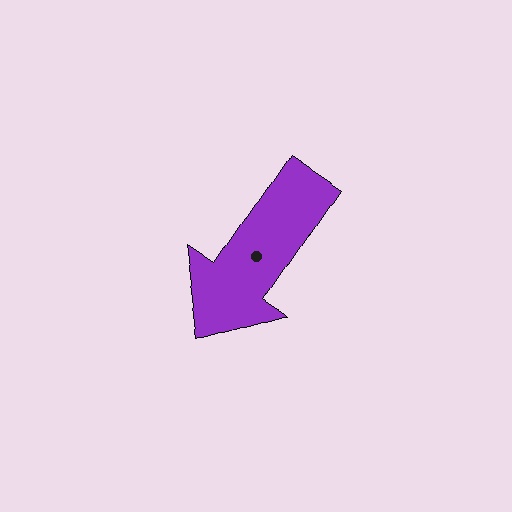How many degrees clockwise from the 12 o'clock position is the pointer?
Approximately 214 degrees.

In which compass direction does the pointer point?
Southwest.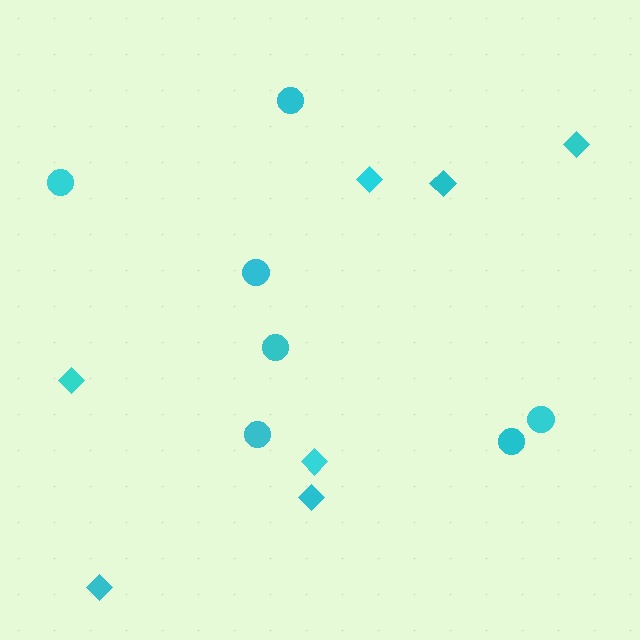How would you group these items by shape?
There are 2 groups: one group of circles (7) and one group of diamonds (7).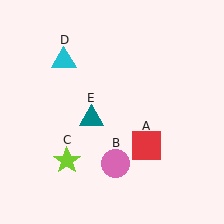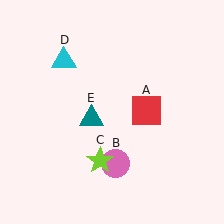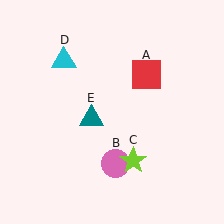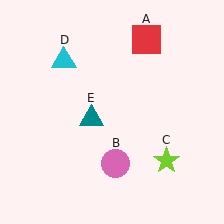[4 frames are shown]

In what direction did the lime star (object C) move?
The lime star (object C) moved right.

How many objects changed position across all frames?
2 objects changed position: red square (object A), lime star (object C).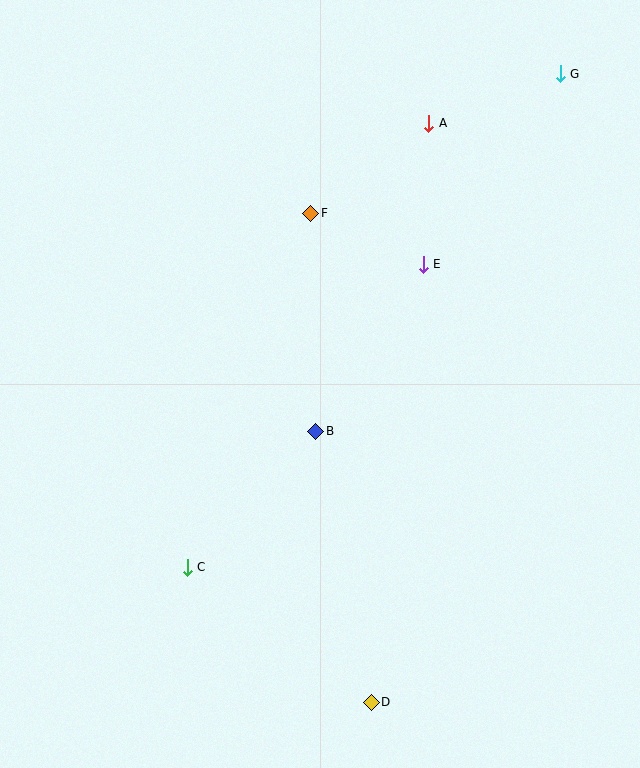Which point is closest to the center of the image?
Point B at (316, 431) is closest to the center.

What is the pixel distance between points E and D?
The distance between E and D is 441 pixels.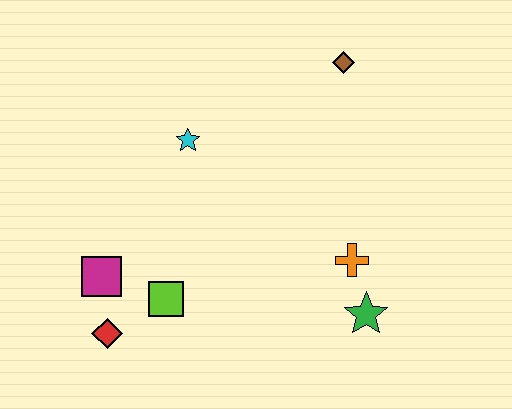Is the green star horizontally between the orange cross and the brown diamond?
No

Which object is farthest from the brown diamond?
The red diamond is farthest from the brown diamond.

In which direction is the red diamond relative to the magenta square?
The red diamond is below the magenta square.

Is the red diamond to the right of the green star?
No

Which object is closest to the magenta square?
The red diamond is closest to the magenta square.